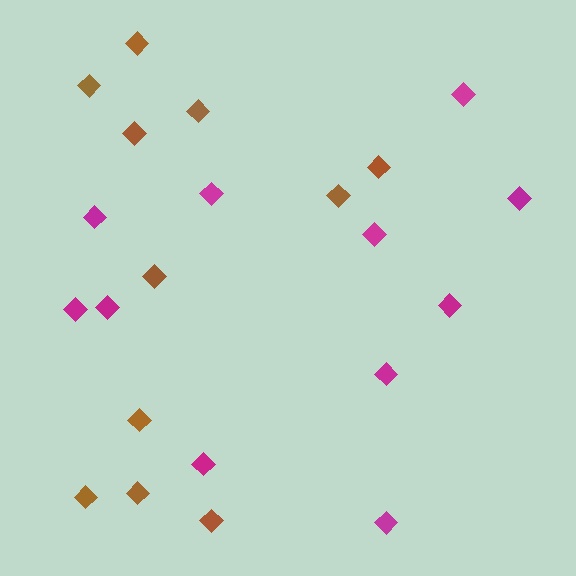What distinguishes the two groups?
There are 2 groups: one group of magenta diamonds (11) and one group of brown diamonds (11).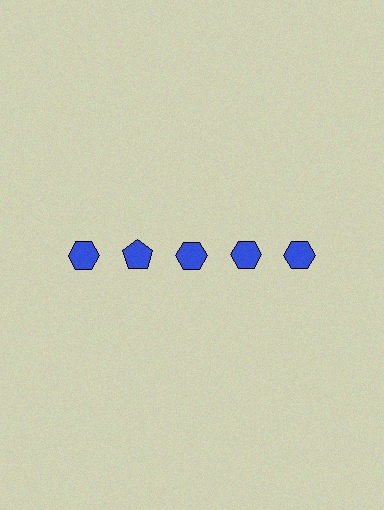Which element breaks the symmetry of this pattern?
The blue pentagon in the top row, second from left column breaks the symmetry. All other shapes are blue hexagons.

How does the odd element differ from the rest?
It has a different shape: pentagon instead of hexagon.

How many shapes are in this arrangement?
There are 5 shapes arranged in a grid pattern.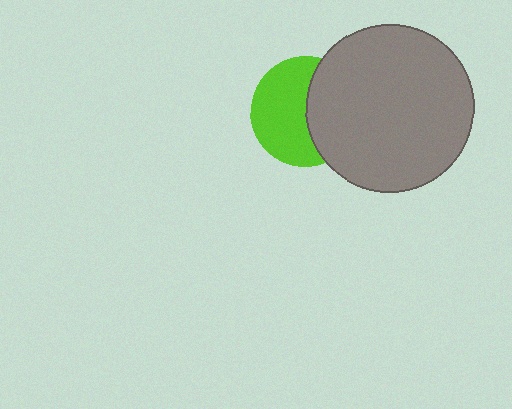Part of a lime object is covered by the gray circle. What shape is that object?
It is a circle.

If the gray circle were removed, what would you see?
You would see the complete lime circle.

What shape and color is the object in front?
The object in front is a gray circle.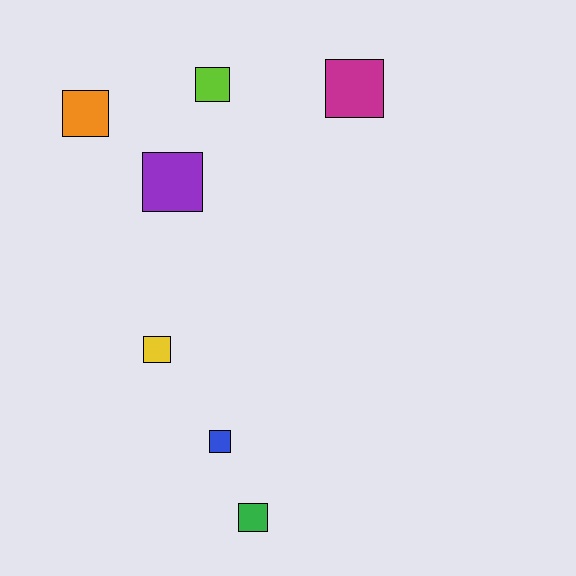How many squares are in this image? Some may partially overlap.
There are 7 squares.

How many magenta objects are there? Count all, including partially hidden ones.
There is 1 magenta object.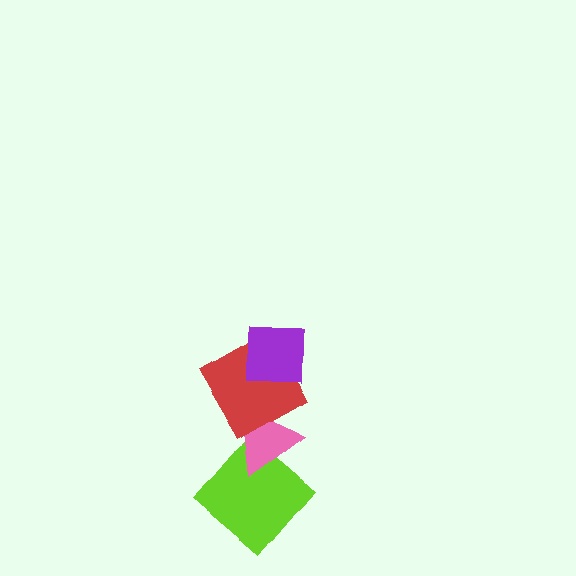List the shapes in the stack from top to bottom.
From top to bottom: the purple square, the red square, the pink triangle, the lime diamond.